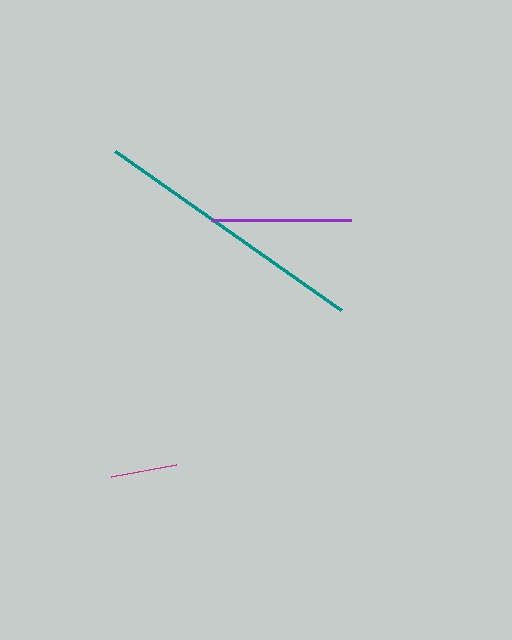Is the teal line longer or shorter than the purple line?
The teal line is longer than the purple line.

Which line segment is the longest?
The teal line is the longest at approximately 276 pixels.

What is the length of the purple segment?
The purple segment is approximately 140 pixels long.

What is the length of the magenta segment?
The magenta segment is approximately 67 pixels long.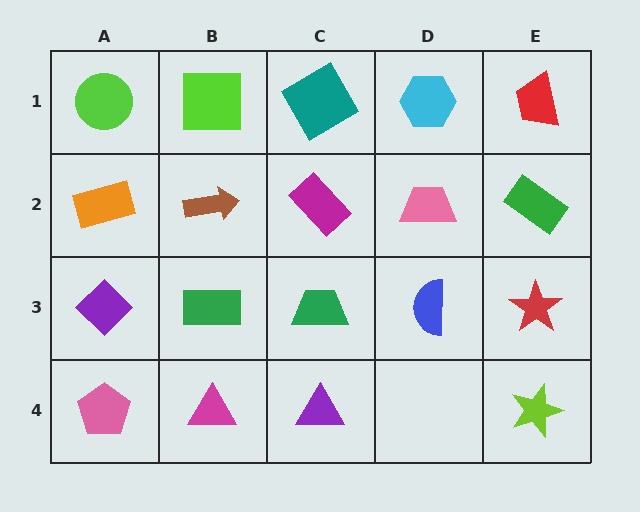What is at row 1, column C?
A teal diamond.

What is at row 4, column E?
A lime star.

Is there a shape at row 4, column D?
No, that cell is empty.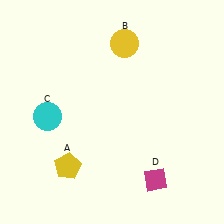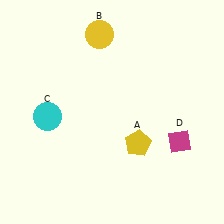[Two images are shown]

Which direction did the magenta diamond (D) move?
The magenta diamond (D) moved up.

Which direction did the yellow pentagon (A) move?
The yellow pentagon (A) moved right.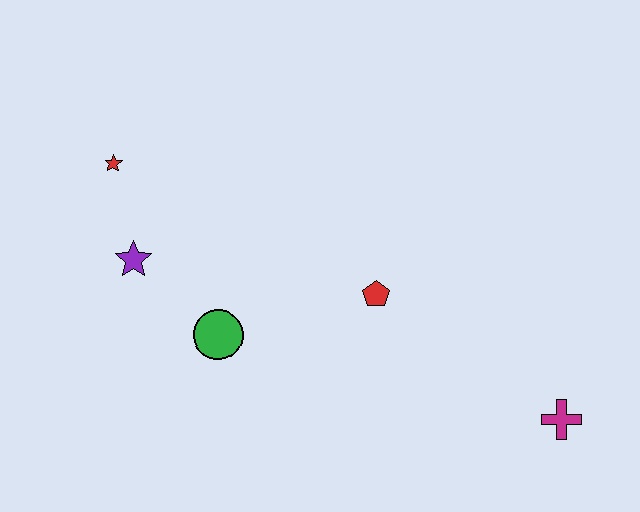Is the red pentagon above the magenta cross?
Yes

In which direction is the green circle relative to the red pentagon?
The green circle is to the left of the red pentagon.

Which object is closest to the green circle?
The purple star is closest to the green circle.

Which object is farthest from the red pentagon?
The red star is farthest from the red pentagon.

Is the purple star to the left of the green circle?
Yes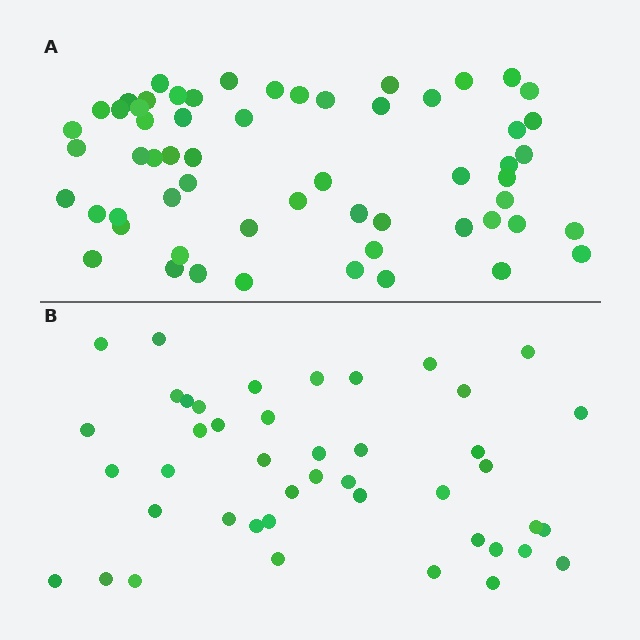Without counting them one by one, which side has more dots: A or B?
Region A (the top region) has more dots.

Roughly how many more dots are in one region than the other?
Region A has approximately 15 more dots than region B.